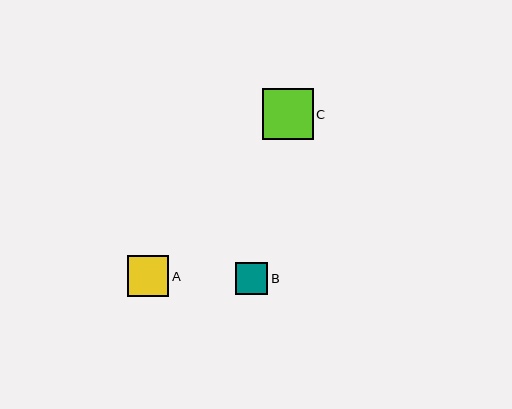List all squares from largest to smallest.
From largest to smallest: C, A, B.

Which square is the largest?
Square C is the largest with a size of approximately 51 pixels.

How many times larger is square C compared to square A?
Square C is approximately 1.2 times the size of square A.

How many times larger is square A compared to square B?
Square A is approximately 1.3 times the size of square B.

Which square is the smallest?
Square B is the smallest with a size of approximately 32 pixels.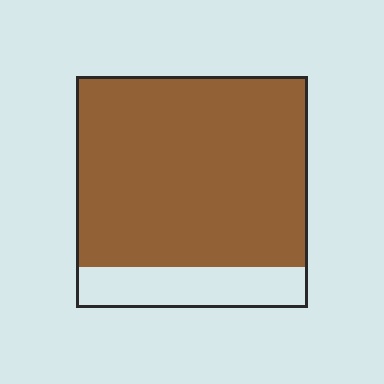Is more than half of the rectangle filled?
Yes.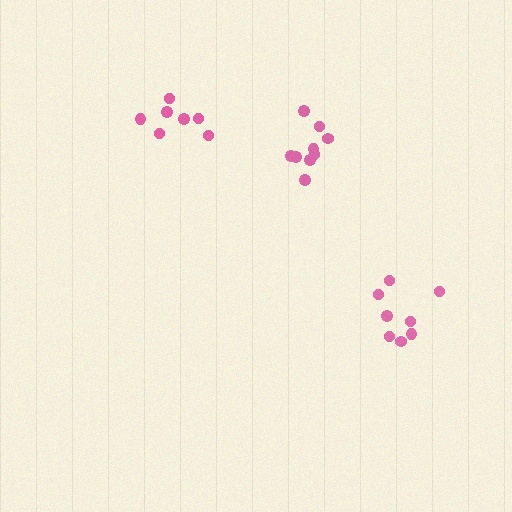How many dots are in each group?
Group 1: 9 dots, Group 2: 8 dots, Group 3: 7 dots (24 total).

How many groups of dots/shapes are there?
There are 3 groups.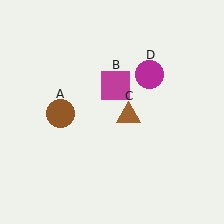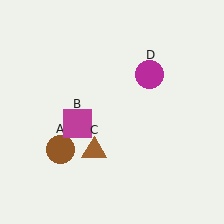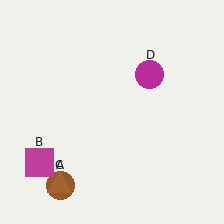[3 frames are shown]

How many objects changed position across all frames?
3 objects changed position: brown circle (object A), magenta square (object B), brown triangle (object C).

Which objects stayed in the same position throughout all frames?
Magenta circle (object D) remained stationary.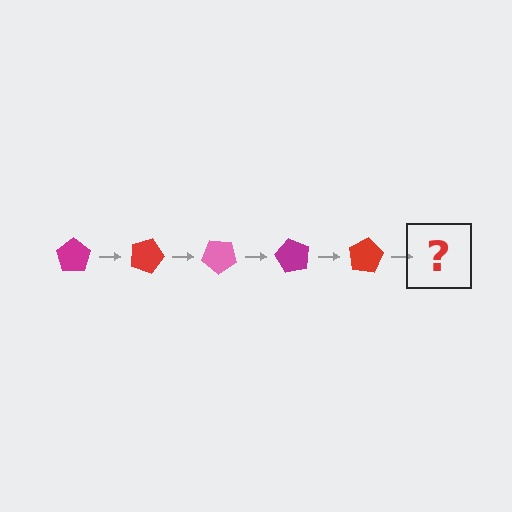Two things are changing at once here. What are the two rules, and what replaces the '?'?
The two rules are that it rotates 20 degrees each step and the color cycles through magenta, red, and pink. The '?' should be a pink pentagon, rotated 100 degrees from the start.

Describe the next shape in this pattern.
It should be a pink pentagon, rotated 100 degrees from the start.